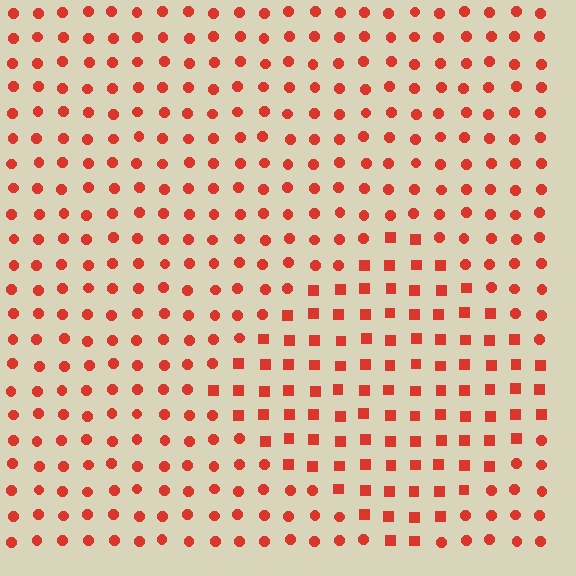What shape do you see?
I see a diamond.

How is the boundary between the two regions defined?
The boundary is defined by a change in element shape: squares inside vs. circles outside. All elements share the same color and spacing.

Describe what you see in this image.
The image is filled with small red elements arranged in a uniform grid. A diamond-shaped region contains squares, while the surrounding area contains circles. The boundary is defined purely by the change in element shape.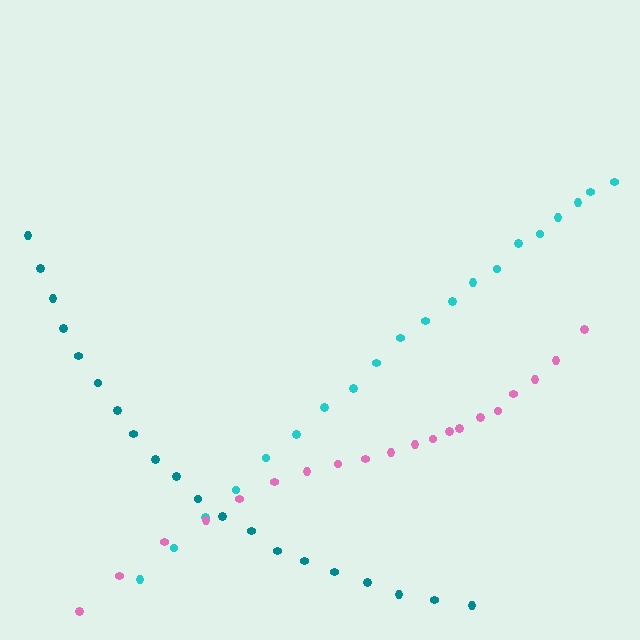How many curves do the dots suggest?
There are 3 distinct paths.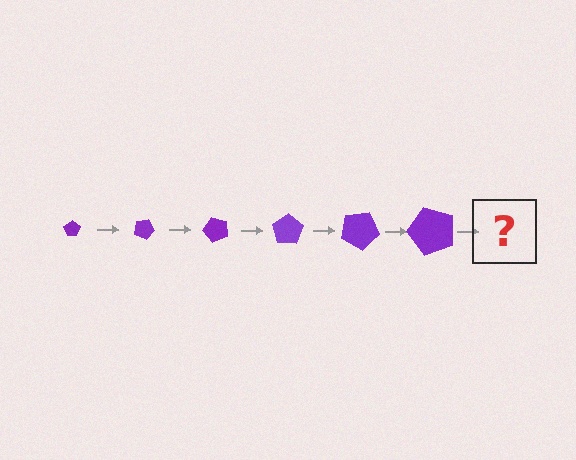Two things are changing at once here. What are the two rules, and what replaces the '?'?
The two rules are that the pentagon grows larger each step and it rotates 25 degrees each step. The '?' should be a pentagon, larger than the previous one and rotated 150 degrees from the start.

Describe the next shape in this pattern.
It should be a pentagon, larger than the previous one and rotated 150 degrees from the start.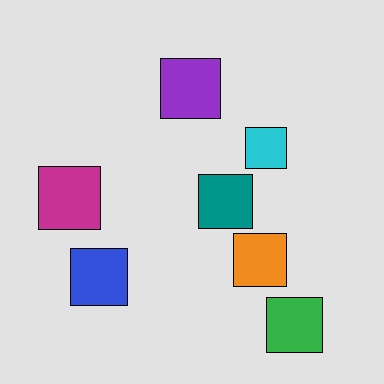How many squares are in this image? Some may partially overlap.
There are 7 squares.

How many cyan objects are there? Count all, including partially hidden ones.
There is 1 cyan object.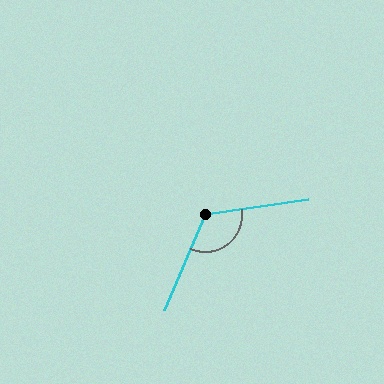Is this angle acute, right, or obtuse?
It is obtuse.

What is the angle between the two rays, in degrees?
Approximately 122 degrees.